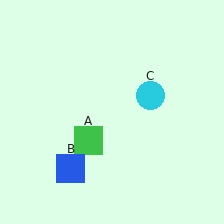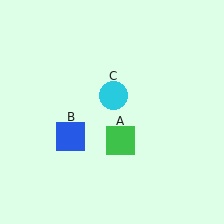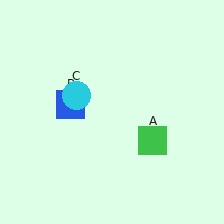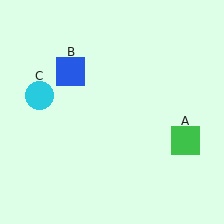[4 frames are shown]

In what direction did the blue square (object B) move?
The blue square (object B) moved up.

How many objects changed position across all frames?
3 objects changed position: green square (object A), blue square (object B), cyan circle (object C).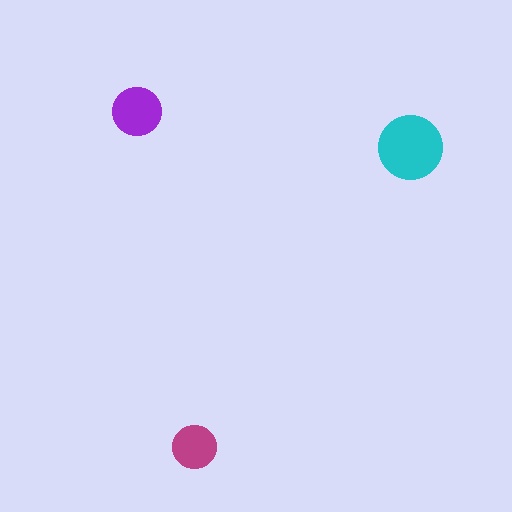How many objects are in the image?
There are 3 objects in the image.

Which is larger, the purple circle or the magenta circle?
The purple one.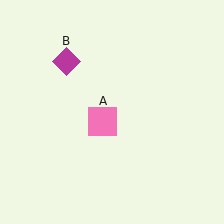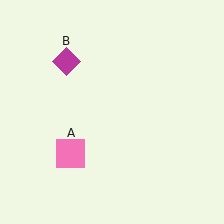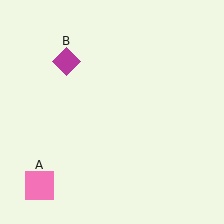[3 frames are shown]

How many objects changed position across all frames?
1 object changed position: pink square (object A).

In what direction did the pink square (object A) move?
The pink square (object A) moved down and to the left.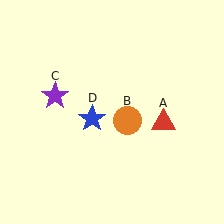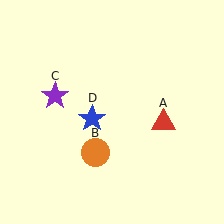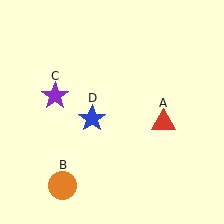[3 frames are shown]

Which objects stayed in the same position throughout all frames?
Red triangle (object A) and purple star (object C) and blue star (object D) remained stationary.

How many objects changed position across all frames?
1 object changed position: orange circle (object B).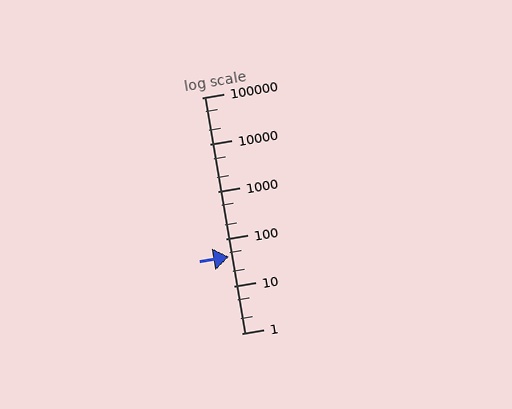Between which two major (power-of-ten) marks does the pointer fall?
The pointer is between 10 and 100.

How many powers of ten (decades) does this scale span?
The scale spans 5 decades, from 1 to 100000.